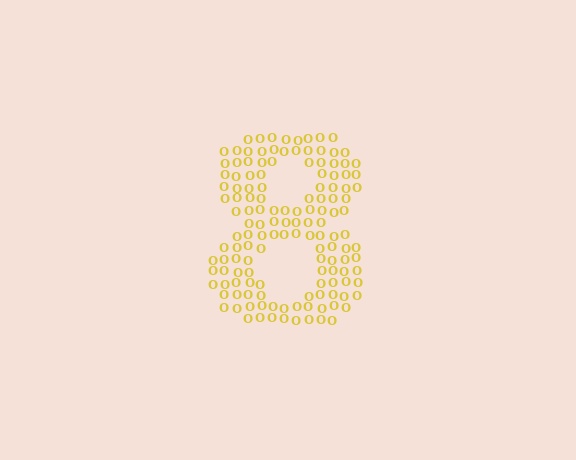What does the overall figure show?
The overall figure shows the digit 8.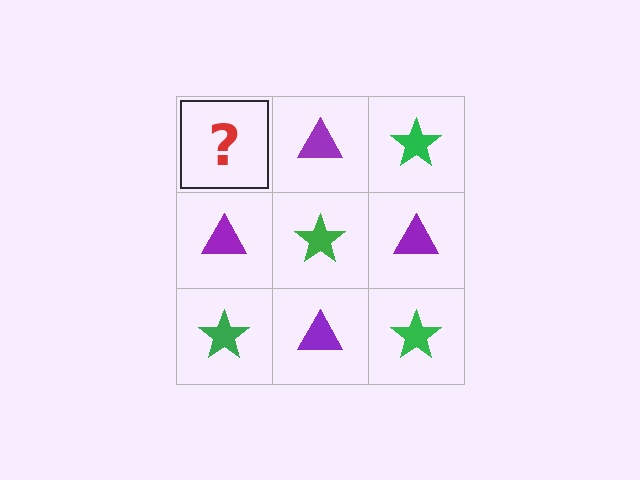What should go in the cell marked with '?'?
The missing cell should contain a green star.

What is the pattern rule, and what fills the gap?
The rule is that it alternates green star and purple triangle in a checkerboard pattern. The gap should be filled with a green star.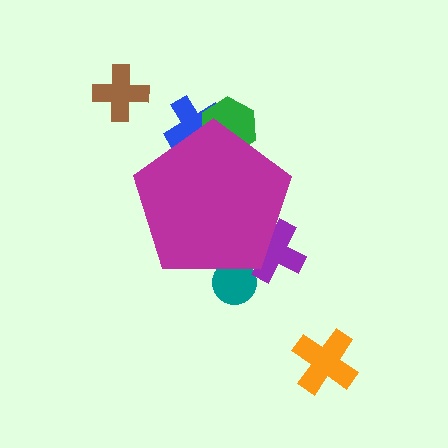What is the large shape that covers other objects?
A magenta pentagon.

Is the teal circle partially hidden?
Yes, the teal circle is partially hidden behind the magenta pentagon.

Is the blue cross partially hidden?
Yes, the blue cross is partially hidden behind the magenta pentagon.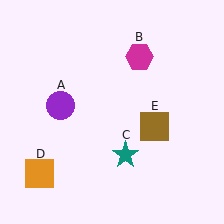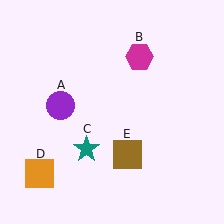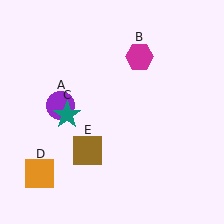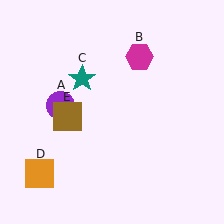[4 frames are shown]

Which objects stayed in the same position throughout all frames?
Purple circle (object A) and magenta hexagon (object B) and orange square (object D) remained stationary.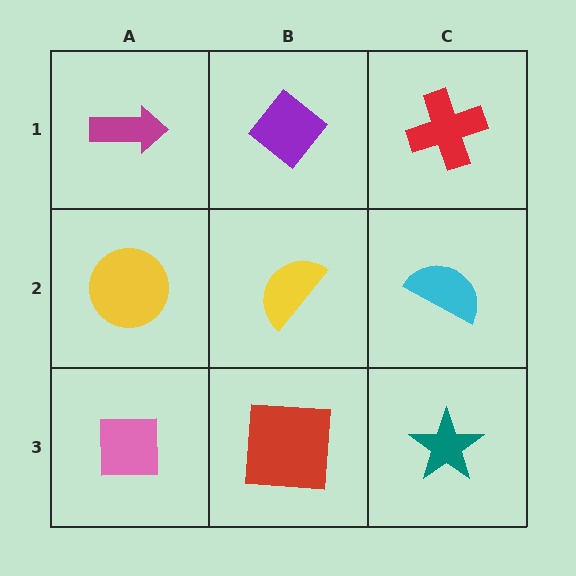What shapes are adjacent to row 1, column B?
A yellow semicircle (row 2, column B), a magenta arrow (row 1, column A), a red cross (row 1, column C).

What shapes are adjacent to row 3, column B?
A yellow semicircle (row 2, column B), a pink square (row 3, column A), a teal star (row 3, column C).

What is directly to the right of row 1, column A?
A purple diamond.